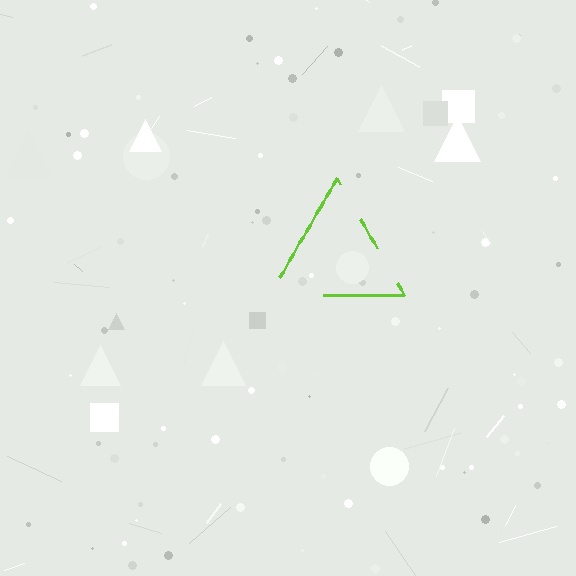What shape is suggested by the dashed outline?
The dashed outline suggests a triangle.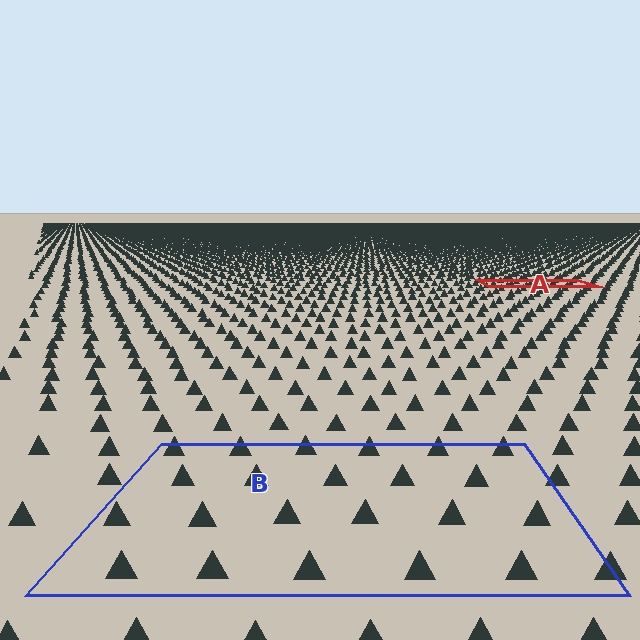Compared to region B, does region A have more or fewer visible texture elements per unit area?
Region A has more texture elements per unit area — they are packed more densely because it is farther away.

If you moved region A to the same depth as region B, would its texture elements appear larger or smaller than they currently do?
They would appear larger. At a closer depth, the same texture elements are projected at a bigger on-screen size.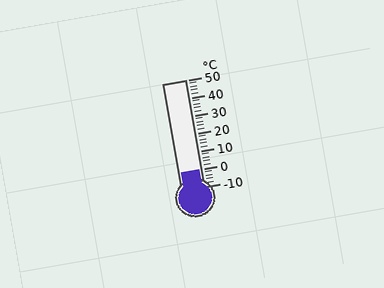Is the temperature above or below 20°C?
The temperature is below 20°C.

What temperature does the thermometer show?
The thermometer shows approximately 0°C.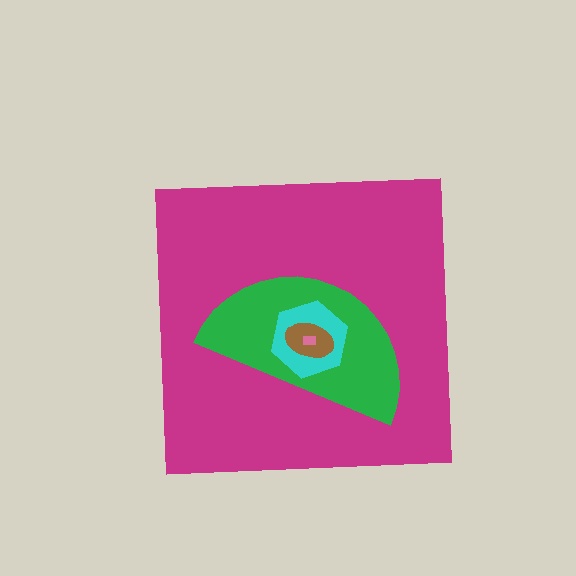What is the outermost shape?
The magenta square.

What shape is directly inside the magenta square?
The green semicircle.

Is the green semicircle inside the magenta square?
Yes.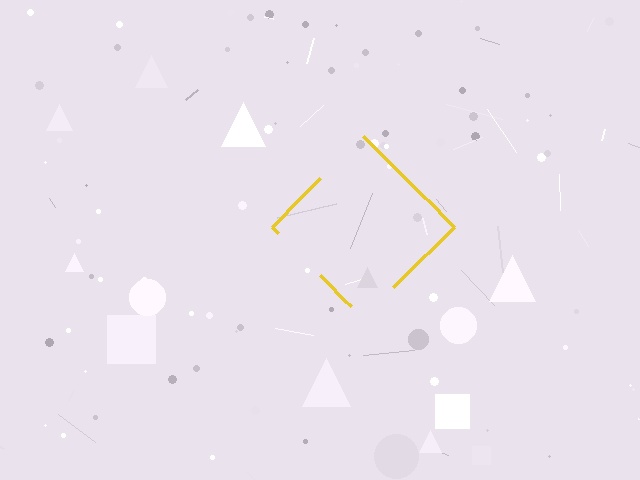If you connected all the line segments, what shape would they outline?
They would outline a diamond.